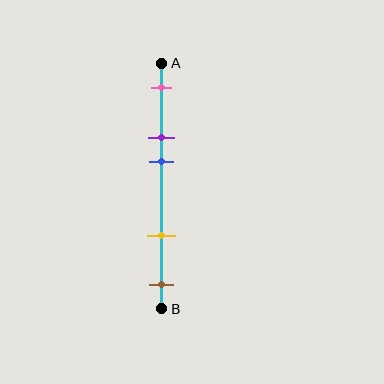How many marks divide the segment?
There are 5 marks dividing the segment.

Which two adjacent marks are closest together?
The purple and blue marks are the closest adjacent pair.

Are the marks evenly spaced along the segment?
No, the marks are not evenly spaced.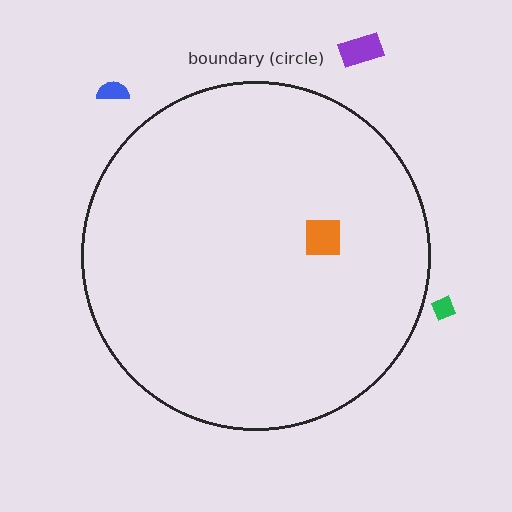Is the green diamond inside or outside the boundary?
Outside.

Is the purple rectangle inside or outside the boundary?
Outside.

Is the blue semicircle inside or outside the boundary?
Outside.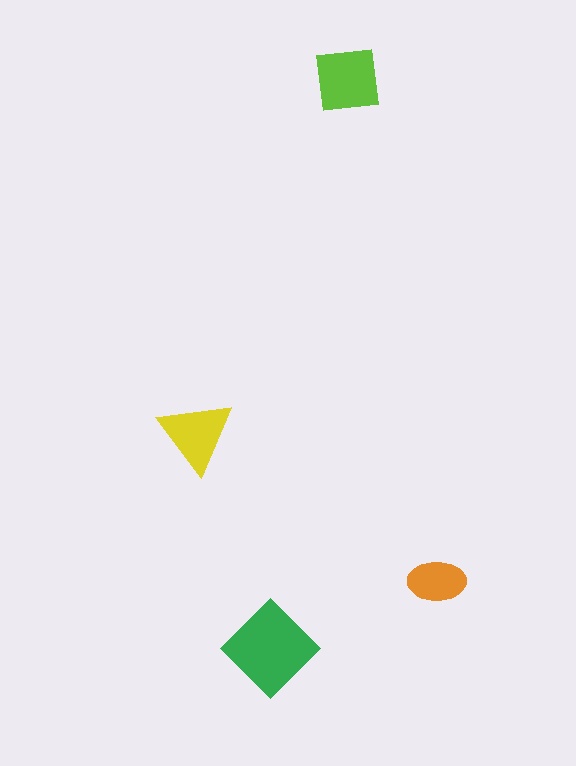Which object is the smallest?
The orange ellipse.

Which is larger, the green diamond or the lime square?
The green diamond.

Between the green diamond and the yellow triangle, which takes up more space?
The green diamond.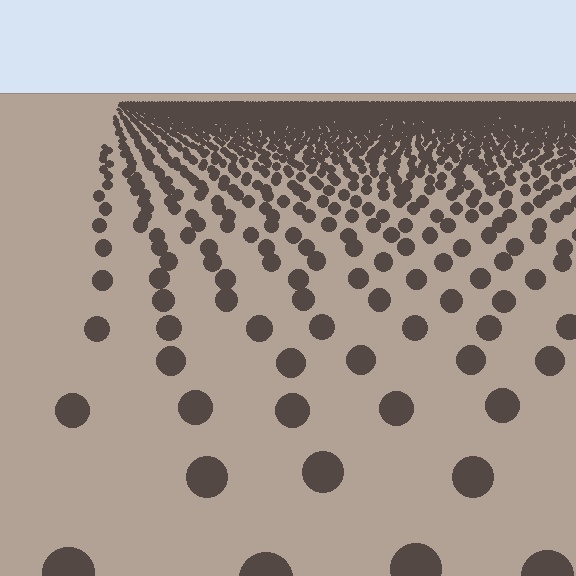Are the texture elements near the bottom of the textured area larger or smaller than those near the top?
Larger. Near the bottom, elements are closer to the viewer and appear at a bigger on-screen size.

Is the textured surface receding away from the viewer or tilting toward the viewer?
The surface is receding away from the viewer. Texture elements get smaller and denser toward the top.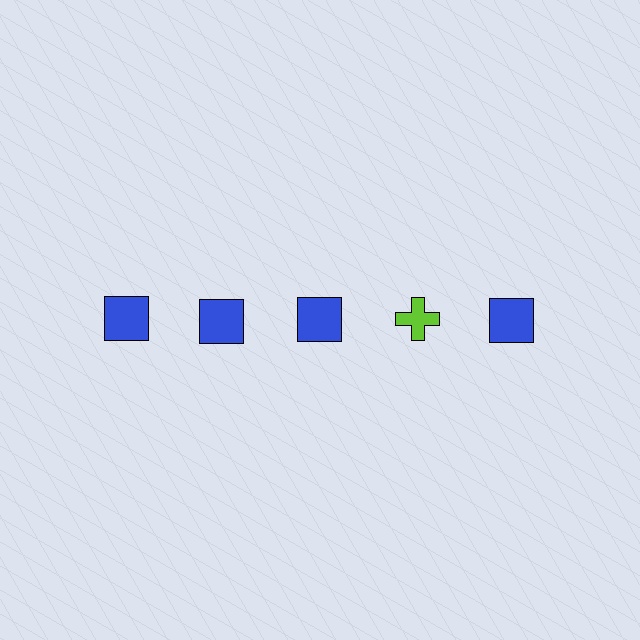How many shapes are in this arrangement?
There are 5 shapes arranged in a grid pattern.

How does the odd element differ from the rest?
It differs in both color (lime instead of blue) and shape (cross instead of square).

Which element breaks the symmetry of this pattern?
The lime cross in the top row, second from right column breaks the symmetry. All other shapes are blue squares.